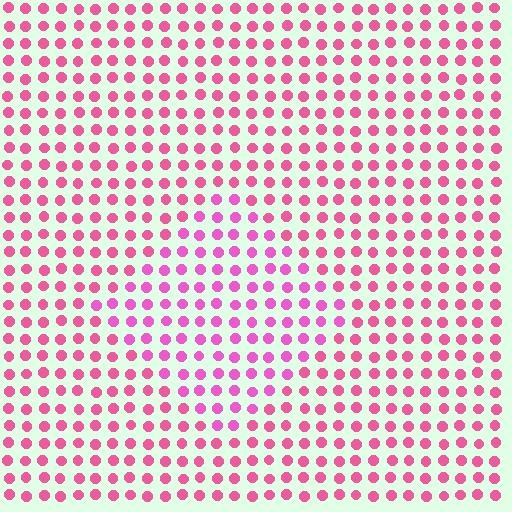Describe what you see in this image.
The image is filled with small pink elements in a uniform arrangement. A diamond-shaped region is visible where the elements are tinted to a slightly different hue, forming a subtle color boundary.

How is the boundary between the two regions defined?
The boundary is defined purely by a slight shift in hue (about 20 degrees). Spacing, size, and orientation are identical on both sides.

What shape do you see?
I see a diamond.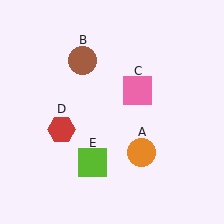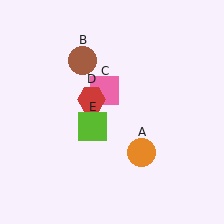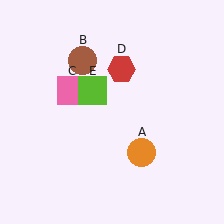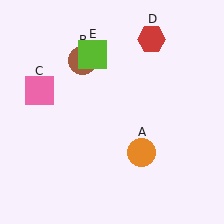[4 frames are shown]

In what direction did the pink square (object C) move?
The pink square (object C) moved left.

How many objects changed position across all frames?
3 objects changed position: pink square (object C), red hexagon (object D), lime square (object E).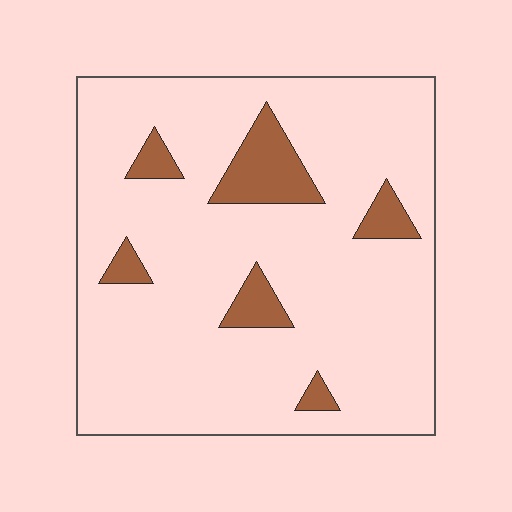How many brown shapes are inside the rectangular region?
6.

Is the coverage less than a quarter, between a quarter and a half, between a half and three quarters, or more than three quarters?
Less than a quarter.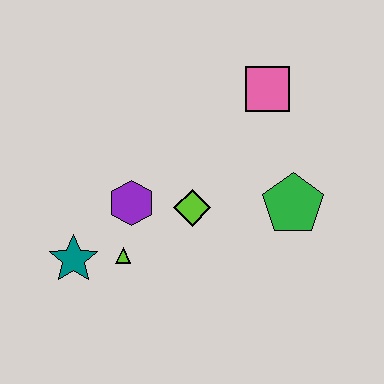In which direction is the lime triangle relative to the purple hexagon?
The lime triangle is below the purple hexagon.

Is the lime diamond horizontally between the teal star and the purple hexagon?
No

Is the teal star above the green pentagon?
No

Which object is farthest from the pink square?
The teal star is farthest from the pink square.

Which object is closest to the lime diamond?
The purple hexagon is closest to the lime diamond.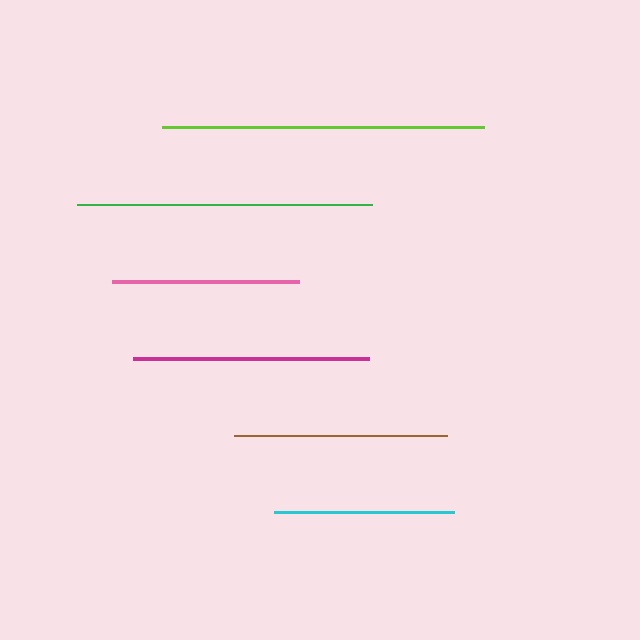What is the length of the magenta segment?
The magenta segment is approximately 236 pixels long.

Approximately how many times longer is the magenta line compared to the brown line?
The magenta line is approximately 1.1 times the length of the brown line.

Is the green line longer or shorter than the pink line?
The green line is longer than the pink line.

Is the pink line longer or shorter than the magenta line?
The magenta line is longer than the pink line.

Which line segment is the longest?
The lime line is the longest at approximately 323 pixels.